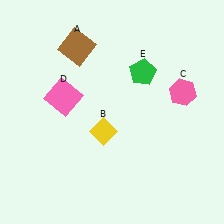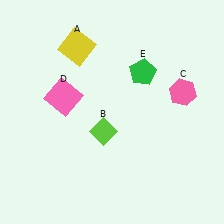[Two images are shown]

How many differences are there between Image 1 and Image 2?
There are 2 differences between the two images.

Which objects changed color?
A changed from brown to yellow. B changed from yellow to lime.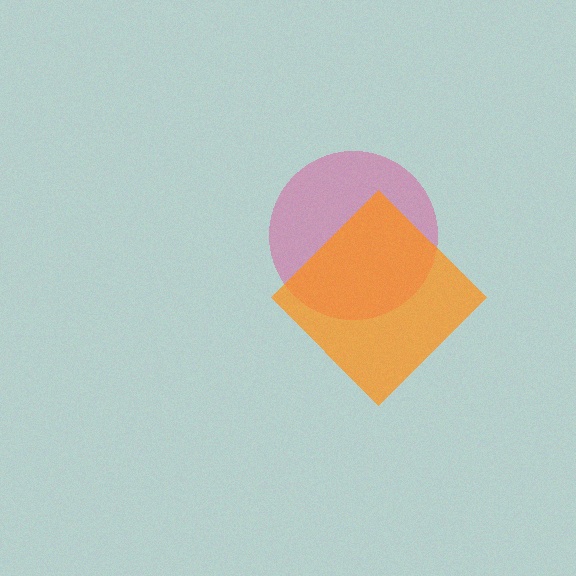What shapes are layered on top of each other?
The layered shapes are: a pink circle, an orange diamond.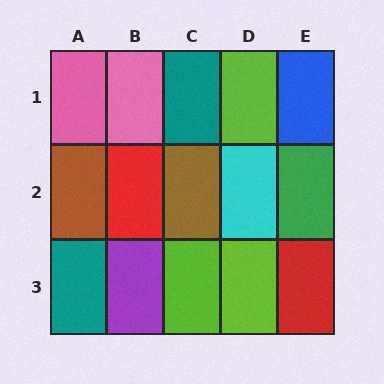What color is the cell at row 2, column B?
Red.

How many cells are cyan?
1 cell is cyan.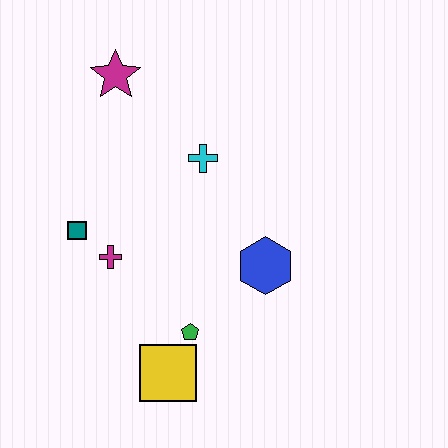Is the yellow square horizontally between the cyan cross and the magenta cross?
Yes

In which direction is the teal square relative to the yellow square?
The teal square is above the yellow square.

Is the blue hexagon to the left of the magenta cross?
No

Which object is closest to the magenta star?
The cyan cross is closest to the magenta star.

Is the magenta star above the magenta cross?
Yes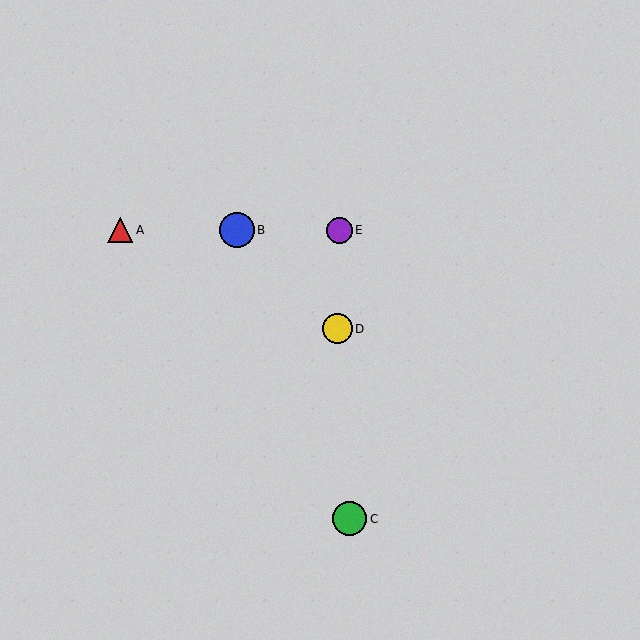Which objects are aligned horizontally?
Objects A, B, E are aligned horizontally.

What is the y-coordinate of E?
Object E is at y≈230.